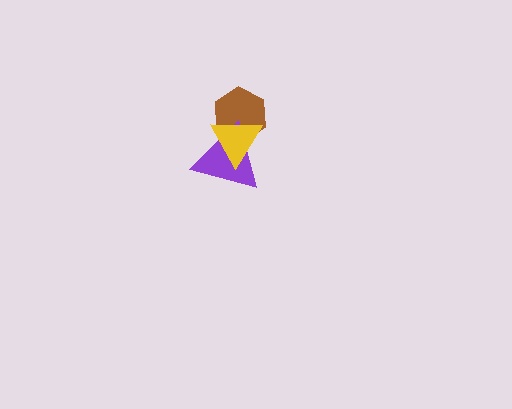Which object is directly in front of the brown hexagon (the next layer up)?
The purple triangle is directly in front of the brown hexagon.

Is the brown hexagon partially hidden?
Yes, it is partially covered by another shape.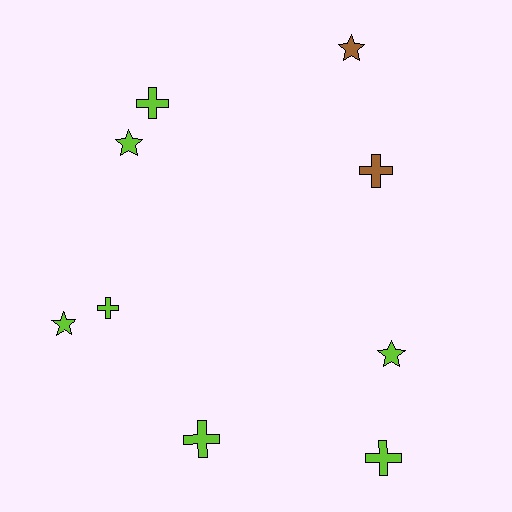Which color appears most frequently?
Lime, with 7 objects.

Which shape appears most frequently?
Cross, with 5 objects.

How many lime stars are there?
There are 3 lime stars.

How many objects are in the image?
There are 9 objects.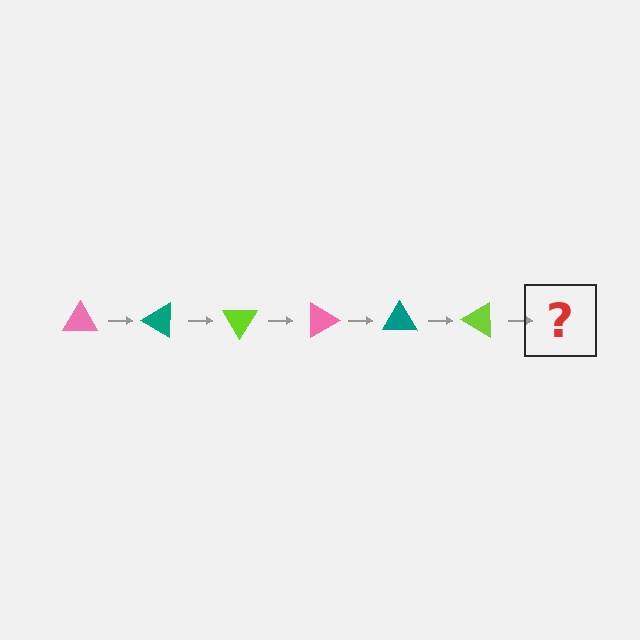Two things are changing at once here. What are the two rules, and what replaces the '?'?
The two rules are that it rotates 30 degrees each step and the color cycles through pink, teal, and lime. The '?' should be a pink triangle, rotated 180 degrees from the start.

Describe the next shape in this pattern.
It should be a pink triangle, rotated 180 degrees from the start.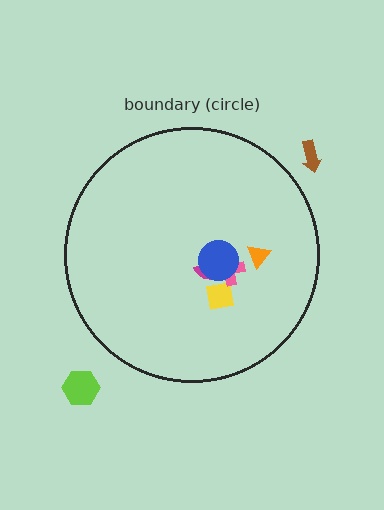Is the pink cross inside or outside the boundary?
Inside.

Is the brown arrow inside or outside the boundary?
Outside.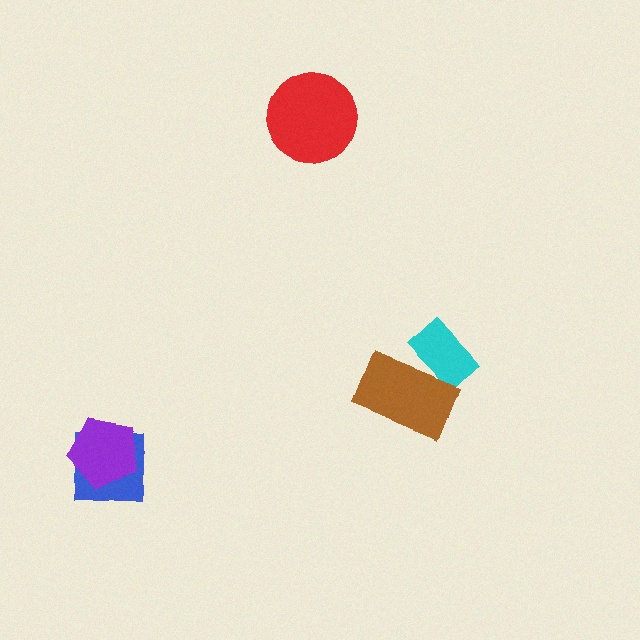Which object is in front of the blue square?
The purple pentagon is in front of the blue square.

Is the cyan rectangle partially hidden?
Yes, it is partially covered by another shape.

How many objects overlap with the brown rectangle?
1 object overlaps with the brown rectangle.